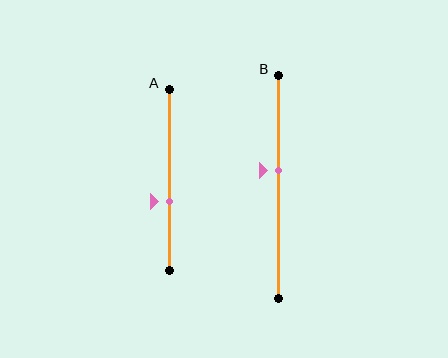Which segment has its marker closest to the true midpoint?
Segment B has its marker closest to the true midpoint.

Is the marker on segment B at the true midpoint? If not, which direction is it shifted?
No, the marker on segment B is shifted upward by about 7% of the segment length.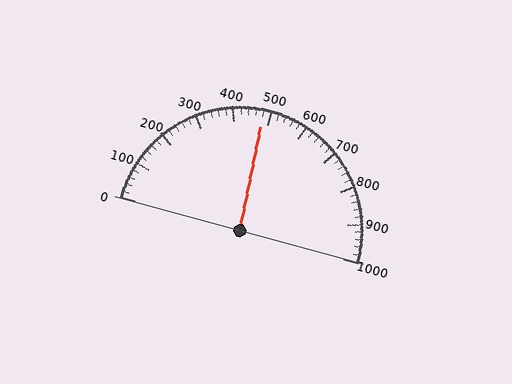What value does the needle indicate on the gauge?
The needle indicates approximately 480.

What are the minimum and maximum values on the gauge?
The gauge ranges from 0 to 1000.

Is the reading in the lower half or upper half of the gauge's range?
The reading is in the lower half of the range (0 to 1000).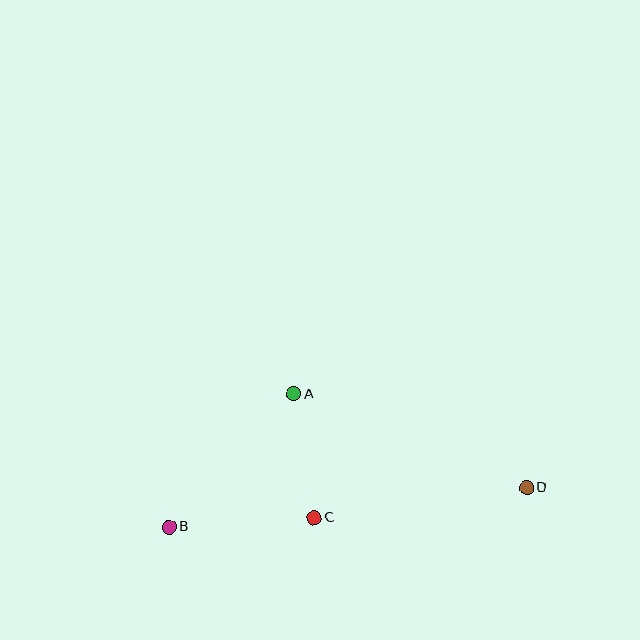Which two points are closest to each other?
Points A and C are closest to each other.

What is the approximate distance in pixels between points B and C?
The distance between B and C is approximately 145 pixels.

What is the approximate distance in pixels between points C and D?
The distance between C and D is approximately 215 pixels.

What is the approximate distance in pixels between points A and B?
The distance between A and B is approximately 182 pixels.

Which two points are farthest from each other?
Points B and D are farthest from each other.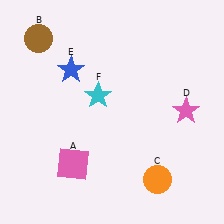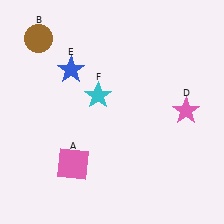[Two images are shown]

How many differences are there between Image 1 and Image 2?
There is 1 difference between the two images.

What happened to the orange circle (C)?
The orange circle (C) was removed in Image 2. It was in the bottom-right area of Image 1.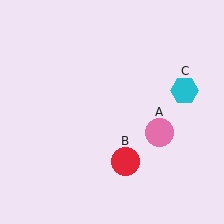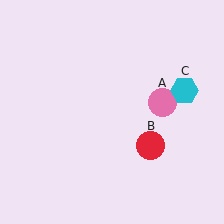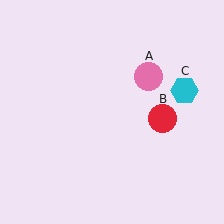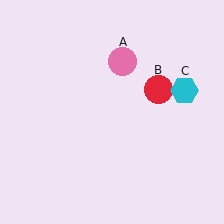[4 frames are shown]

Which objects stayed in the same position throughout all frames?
Cyan hexagon (object C) remained stationary.